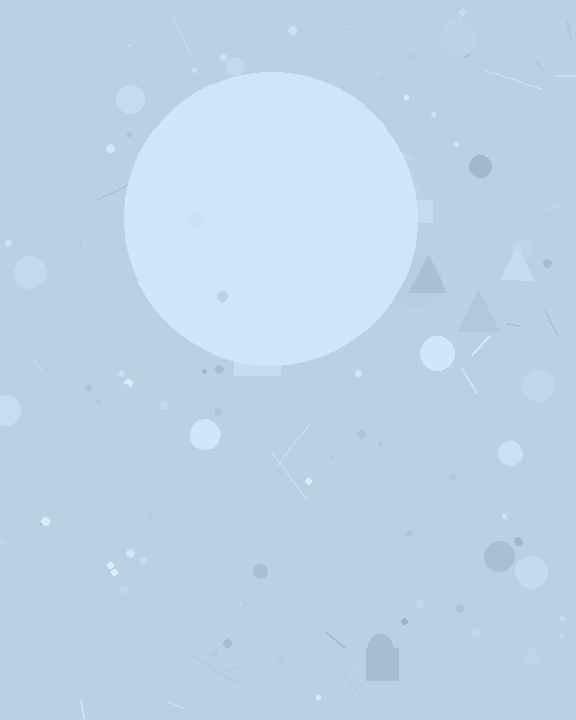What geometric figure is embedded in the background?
A circle is embedded in the background.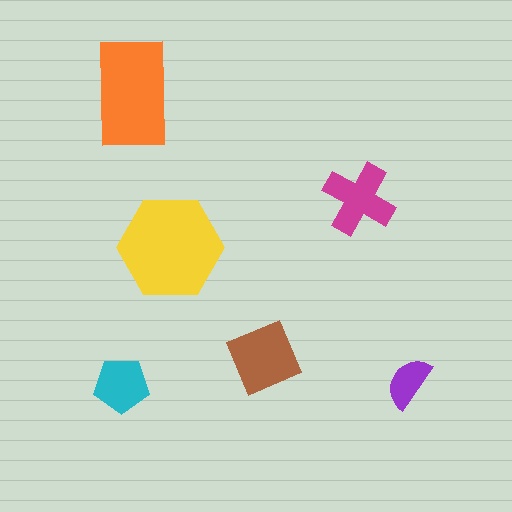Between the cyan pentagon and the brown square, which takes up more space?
The brown square.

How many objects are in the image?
There are 6 objects in the image.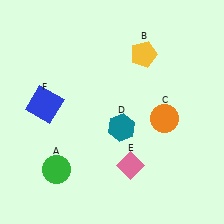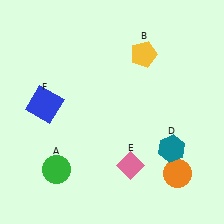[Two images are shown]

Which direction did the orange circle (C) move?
The orange circle (C) moved down.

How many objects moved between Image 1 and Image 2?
2 objects moved between the two images.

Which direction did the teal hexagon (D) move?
The teal hexagon (D) moved right.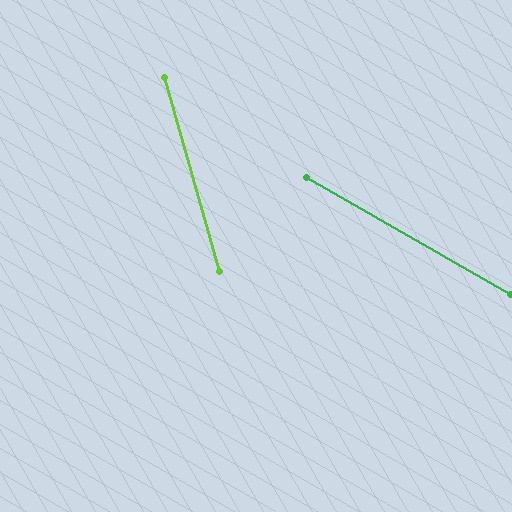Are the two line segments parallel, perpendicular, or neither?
Neither parallel nor perpendicular — they differ by about 44°.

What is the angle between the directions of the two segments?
Approximately 44 degrees.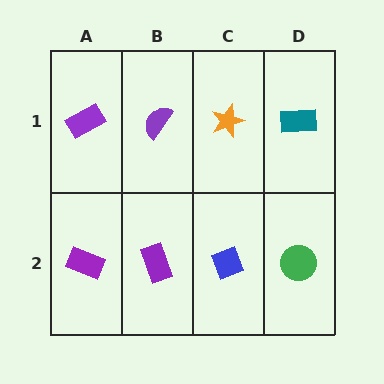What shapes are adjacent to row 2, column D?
A teal rectangle (row 1, column D), a blue diamond (row 2, column C).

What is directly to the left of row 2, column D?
A blue diamond.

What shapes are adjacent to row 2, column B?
A purple semicircle (row 1, column B), a purple rectangle (row 2, column A), a blue diamond (row 2, column C).